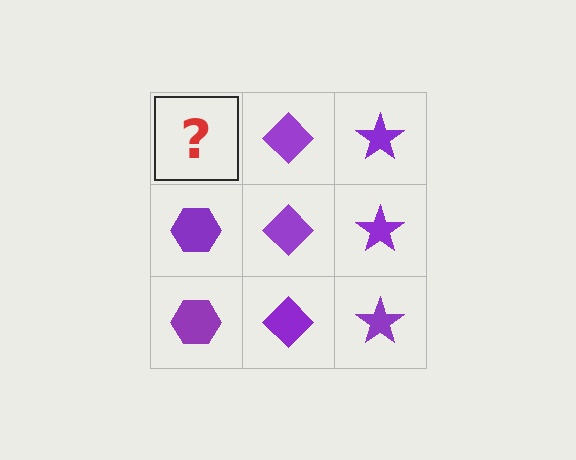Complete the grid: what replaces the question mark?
The question mark should be replaced with a purple hexagon.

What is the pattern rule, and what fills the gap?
The rule is that each column has a consistent shape. The gap should be filled with a purple hexagon.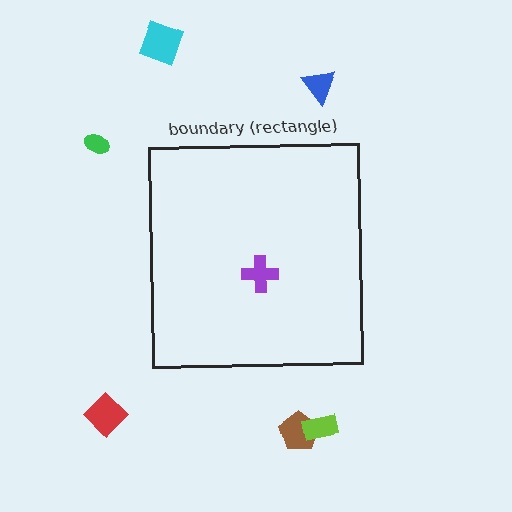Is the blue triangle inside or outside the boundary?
Outside.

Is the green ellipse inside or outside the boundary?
Outside.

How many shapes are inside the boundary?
1 inside, 6 outside.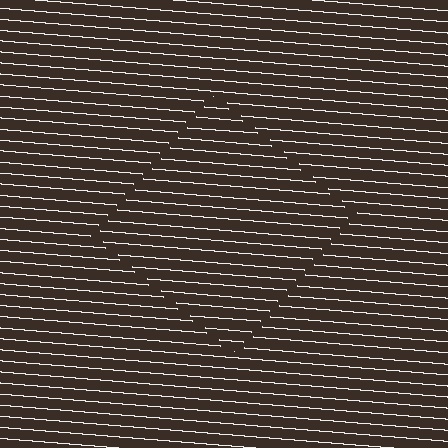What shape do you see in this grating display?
An illusory square. The interior of the shape contains the same grating, shifted by half a period — the contour is defined by the phase discontinuity where line-ends from the inner and outer gratings abut.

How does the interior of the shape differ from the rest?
The interior of the shape contains the same grating, shifted by half a period — the contour is defined by the phase discontinuity where line-ends from the inner and outer gratings abut.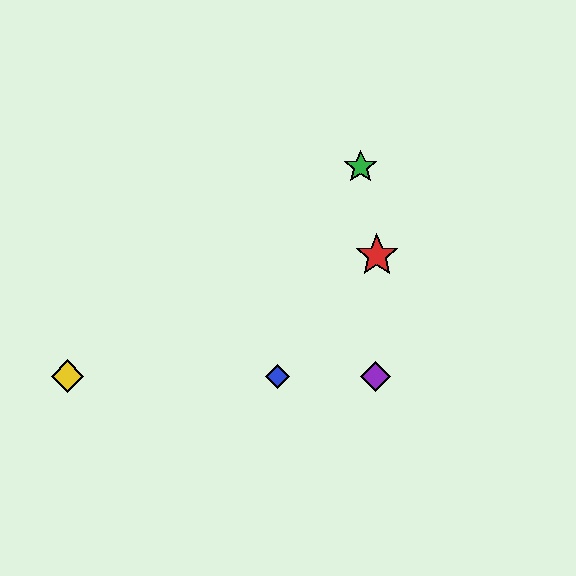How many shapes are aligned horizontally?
3 shapes (the blue diamond, the yellow diamond, the purple diamond) are aligned horizontally.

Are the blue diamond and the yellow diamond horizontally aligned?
Yes, both are at y≈376.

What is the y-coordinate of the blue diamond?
The blue diamond is at y≈376.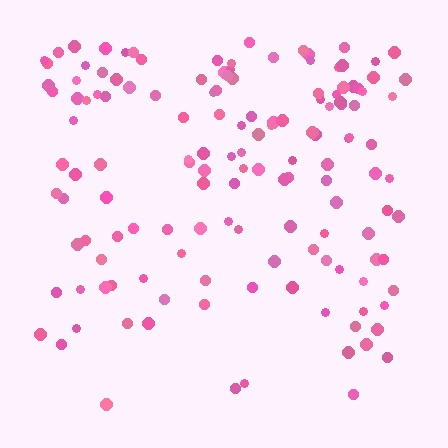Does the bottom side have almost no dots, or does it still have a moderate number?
Still a moderate number, just noticeably fewer than the top.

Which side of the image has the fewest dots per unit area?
The bottom.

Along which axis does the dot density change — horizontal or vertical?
Vertical.